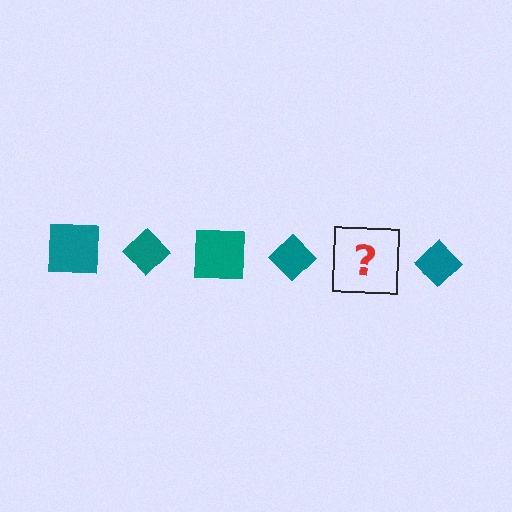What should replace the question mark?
The question mark should be replaced with a teal square.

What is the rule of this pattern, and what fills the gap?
The rule is that the pattern cycles through square, diamond shapes in teal. The gap should be filled with a teal square.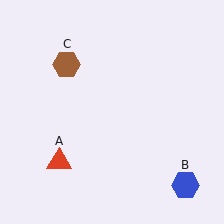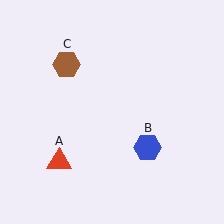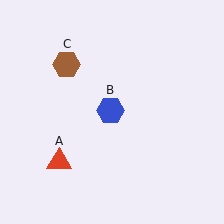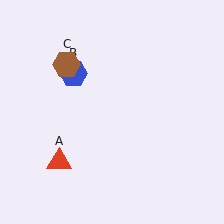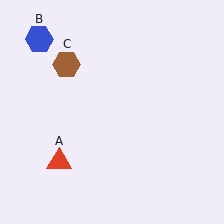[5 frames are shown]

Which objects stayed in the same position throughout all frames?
Red triangle (object A) and brown hexagon (object C) remained stationary.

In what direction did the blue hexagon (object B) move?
The blue hexagon (object B) moved up and to the left.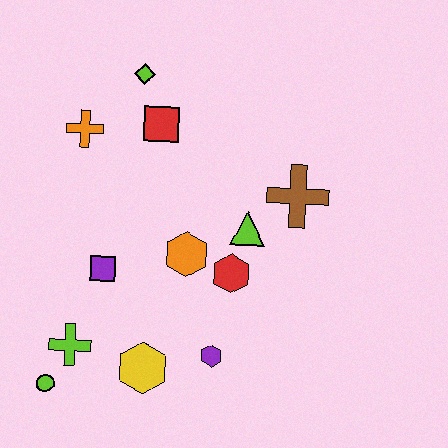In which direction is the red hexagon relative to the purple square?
The red hexagon is to the right of the purple square.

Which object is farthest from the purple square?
The brown cross is farthest from the purple square.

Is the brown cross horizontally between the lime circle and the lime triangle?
No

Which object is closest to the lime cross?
The lime circle is closest to the lime cross.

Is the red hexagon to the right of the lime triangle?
No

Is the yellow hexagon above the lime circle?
Yes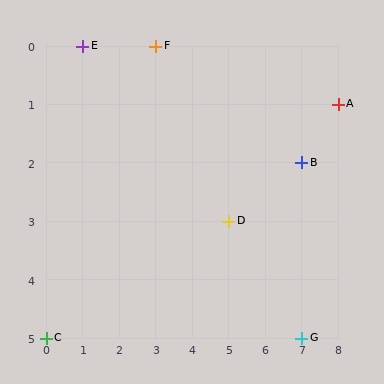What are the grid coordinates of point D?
Point D is at grid coordinates (5, 3).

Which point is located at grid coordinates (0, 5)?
Point C is at (0, 5).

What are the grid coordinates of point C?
Point C is at grid coordinates (0, 5).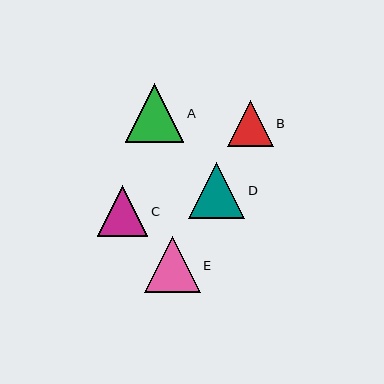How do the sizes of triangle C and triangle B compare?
Triangle C and triangle B are approximately the same size.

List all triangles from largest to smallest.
From largest to smallest: A, D, E, C, B.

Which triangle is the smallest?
Triangle B is the smallest with a size of approximately 46 pixels.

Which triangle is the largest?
Triangle A is the largest with a size of approximately 59 pixels.